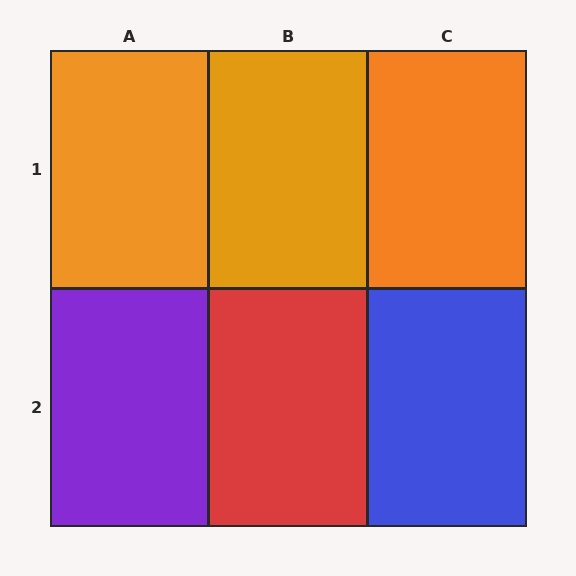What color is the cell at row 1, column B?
Orange.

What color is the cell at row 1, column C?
Orange.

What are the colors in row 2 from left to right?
Purple, red, blue.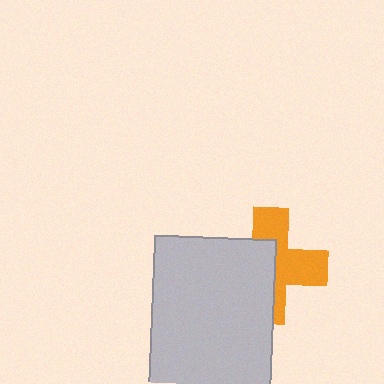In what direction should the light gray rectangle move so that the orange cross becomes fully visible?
The light gray rectangle should move left. That is the shortest direction to clear the overlap and leave the orange cross fully visible.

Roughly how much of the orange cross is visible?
About half of it is visible (roughly 49%).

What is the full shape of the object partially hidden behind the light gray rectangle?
The partially hidden object is an orange cross.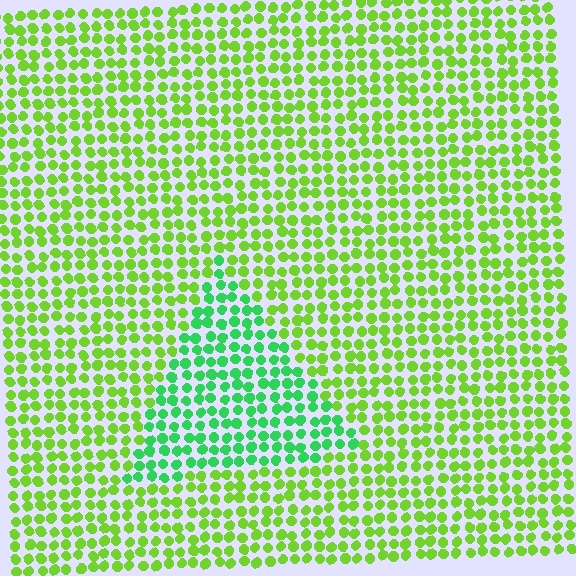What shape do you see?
I see a triangle.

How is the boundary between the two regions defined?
The boundary is defined purely by a slight shift in hue (about 40 degrees). Spacing, size, and orientation are identical on both sides.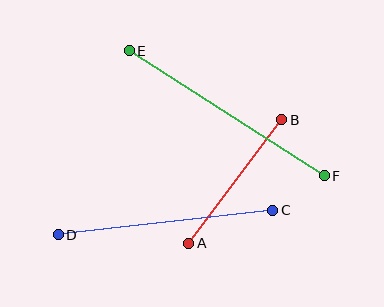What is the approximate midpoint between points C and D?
The midpoint is at approximately (165, 222) pixels.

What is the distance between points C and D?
The distance is approximately 216 pixels.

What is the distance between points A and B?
The distance is approximately 155 pixels.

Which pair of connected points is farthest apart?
Points E and F are farthest apart.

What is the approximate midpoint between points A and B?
The midpoint is at approximately (235, 181) pixels.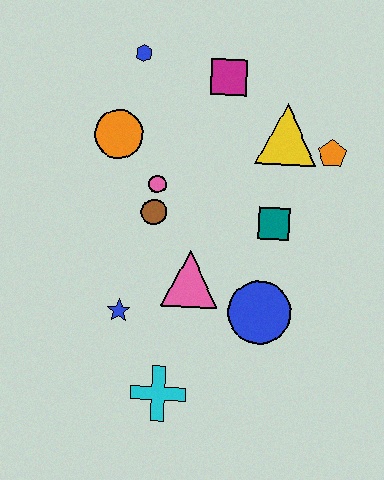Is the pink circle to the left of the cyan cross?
Yes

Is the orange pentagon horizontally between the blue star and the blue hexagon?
No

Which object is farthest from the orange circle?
The cyan cross is farthest from the orange circle.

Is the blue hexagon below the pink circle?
No